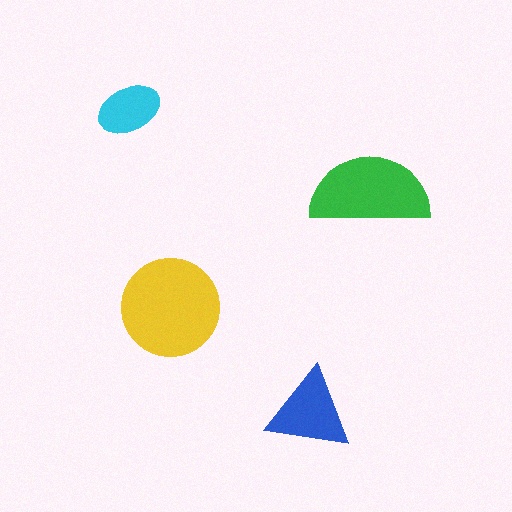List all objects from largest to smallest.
The yellow circle, the green semicircle, the blue triangle, the cyan ellipse.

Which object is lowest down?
The blue triangle is bottommost.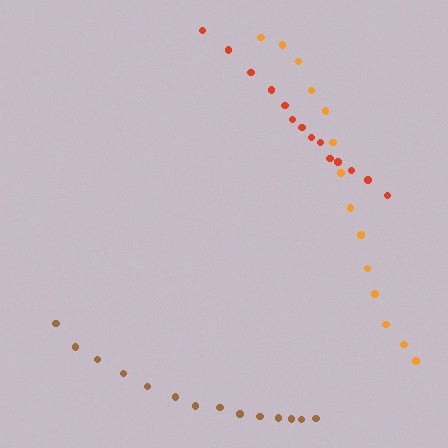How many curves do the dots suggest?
There are 3 distinct paths.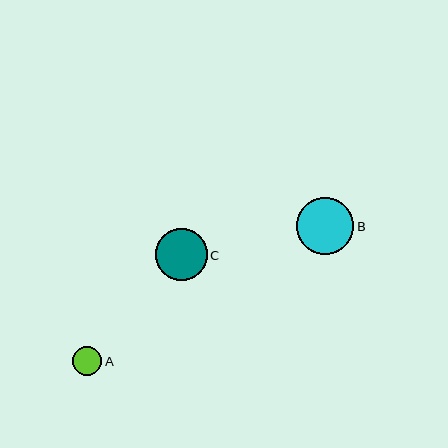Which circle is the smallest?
Circle A is the smallest with a size of approximately 29 pixels.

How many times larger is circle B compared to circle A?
Circle B is approximately 2.0 times the size of circle A.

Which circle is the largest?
Circle B is the largest with a size of approximately 57 pixels.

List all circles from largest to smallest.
From largest to smallest: B, C, A.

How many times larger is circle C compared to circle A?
Circle C is approximately 1.8 times the size of circle A.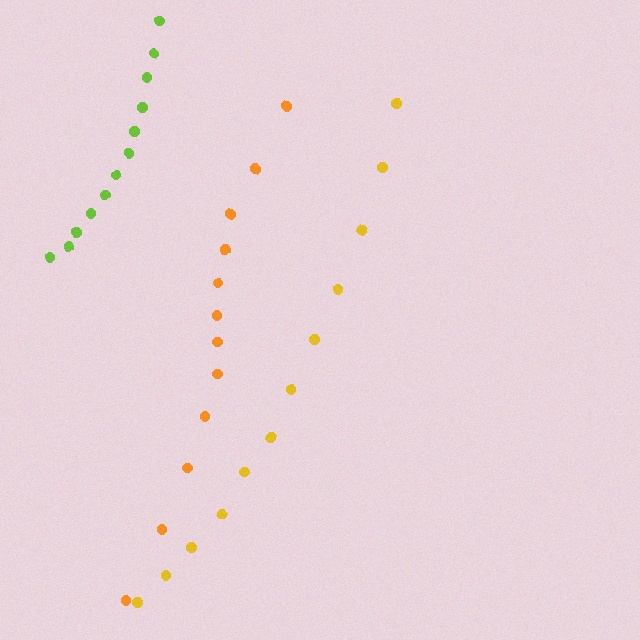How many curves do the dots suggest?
There are 3 distinct paths.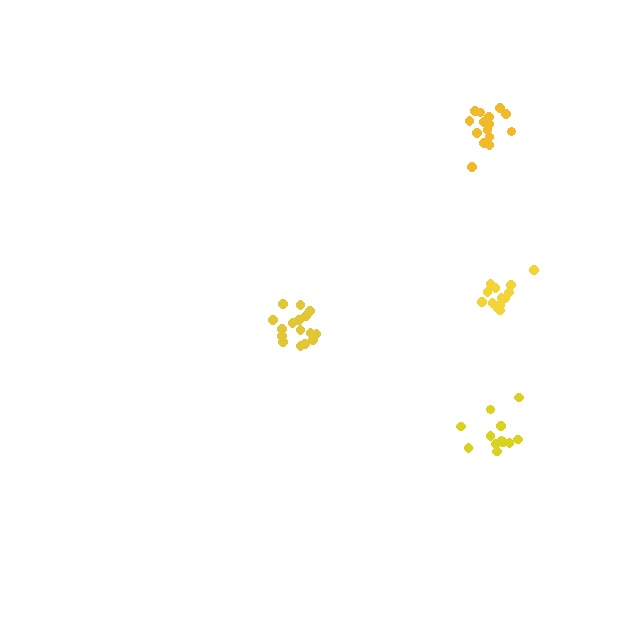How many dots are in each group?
Group 1: 16 dots, Group 2: 12 dots, Group 3: 13 dots, Group 4: 16 dots (57 total).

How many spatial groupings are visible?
There are 4 spatial groupings.